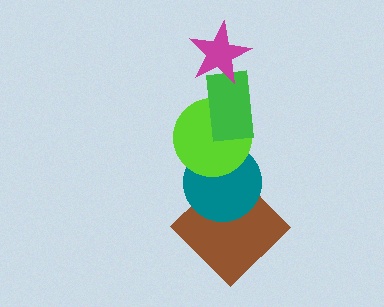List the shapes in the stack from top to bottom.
From top to bottom: the magenta star, the green rectangle, the lime circle, the teal circle, the brown diamond.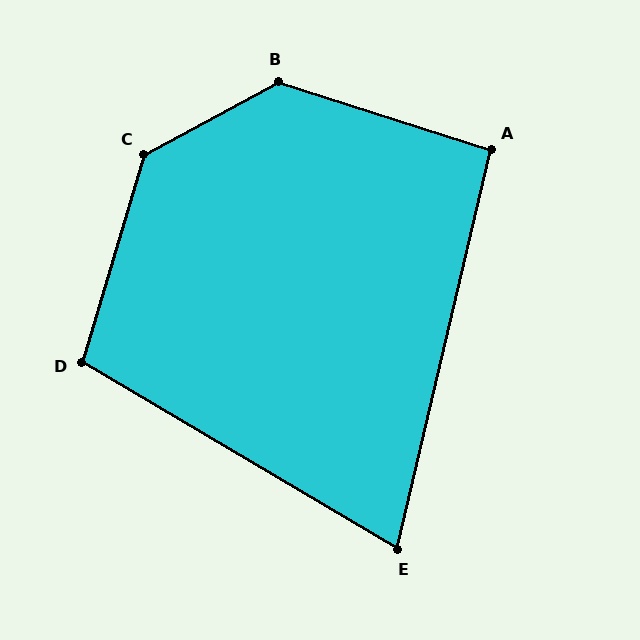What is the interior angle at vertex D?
Approximately 104 degrees (obtuse).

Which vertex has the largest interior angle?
C, at approximately 135 degrees.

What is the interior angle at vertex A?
Approximately 94 degrees (approximately right).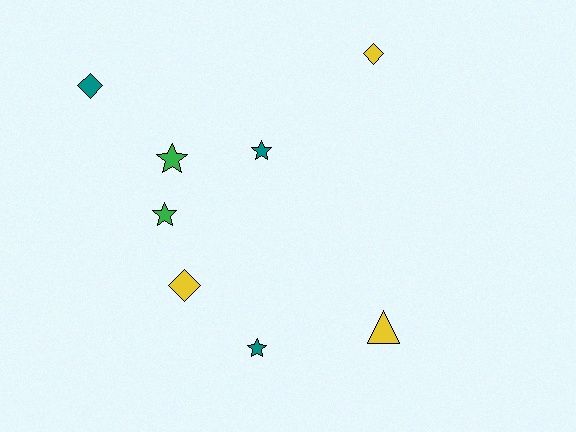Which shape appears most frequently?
Star, with 4 objects.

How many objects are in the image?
There are 8 objects.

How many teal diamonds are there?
There is 1 teal diamond.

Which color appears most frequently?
Yellow, with 3 objects.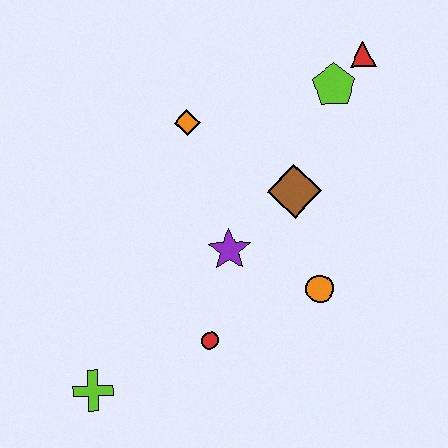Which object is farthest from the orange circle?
The lime cross is farthest from the orange circle.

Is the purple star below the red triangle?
Yes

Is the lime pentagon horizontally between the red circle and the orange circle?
No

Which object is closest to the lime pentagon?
The red triangle is closest to the lime pentagon.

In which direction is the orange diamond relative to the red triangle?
The orange diamond is to the left of the red triangle.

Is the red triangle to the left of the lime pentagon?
No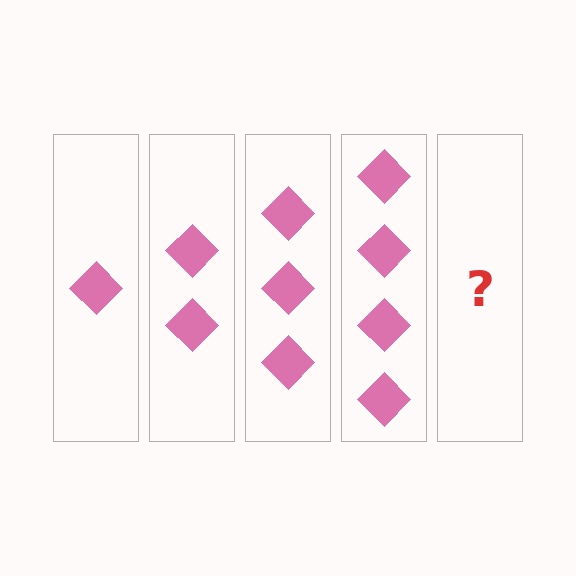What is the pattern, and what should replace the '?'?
The pattern is that each step adds one more diamond. The '?' should be 5 diamonds.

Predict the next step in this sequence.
The next step is 5 diamonds.